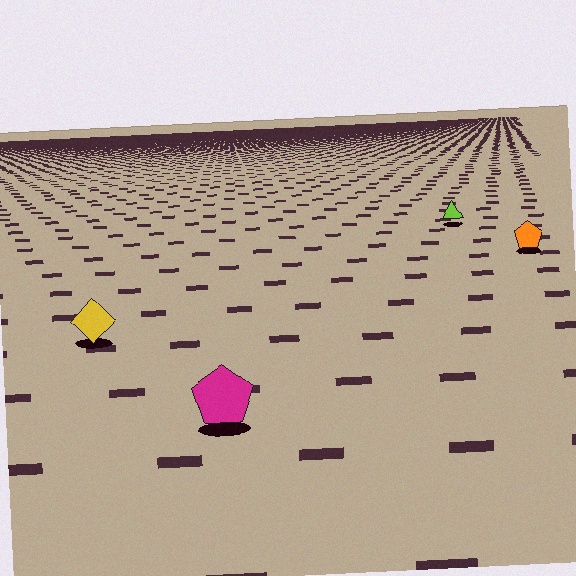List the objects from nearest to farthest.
From nearest to farthest: the magenta pentagon, the yellow diamond, the orange pentagon, the lime triangle.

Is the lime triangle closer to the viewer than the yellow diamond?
No. The yellow diamond is closer — you can tell from the texture gradient: the ground texture is coarser near it.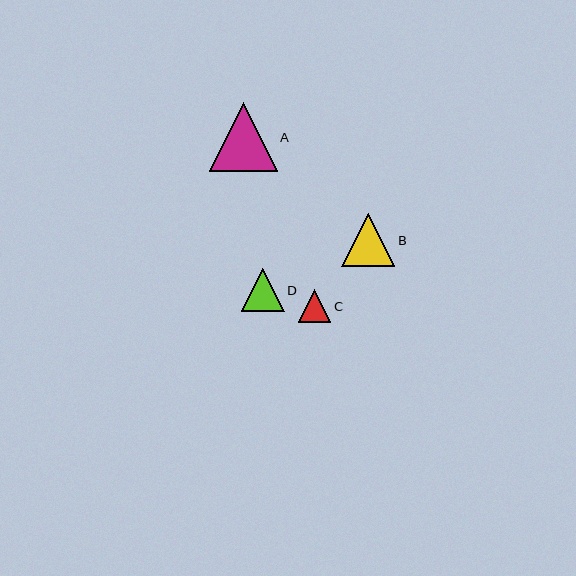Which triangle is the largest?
Triangle A is the largest with a size of approximately 68 pixels.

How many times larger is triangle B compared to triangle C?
Triangle B is approximately 1.6 times the size of triangle C.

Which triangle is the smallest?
Triangle C is the smallest with a size of approximately 32 pixels.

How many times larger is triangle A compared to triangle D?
Triangle A is approximately 1.6 times the size of triangle D.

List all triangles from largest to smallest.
From largest to smallest: A, B, D, C.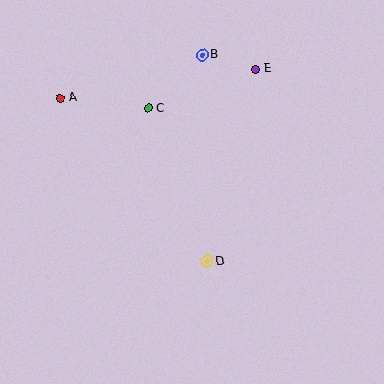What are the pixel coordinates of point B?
Point B is at (202, 55).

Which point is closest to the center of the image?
Point D at (207, 261) is closest to the center.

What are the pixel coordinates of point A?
Point A is at (60, 98).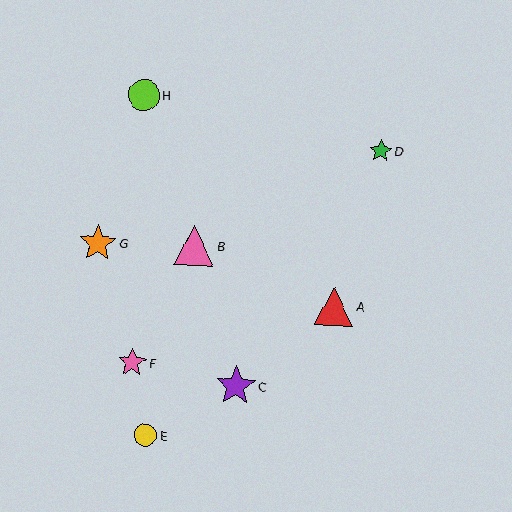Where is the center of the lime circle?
The center of the lime circle is at (144, 95).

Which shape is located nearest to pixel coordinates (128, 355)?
The pink star (labeled F) at (132, 362) is nearest to that location.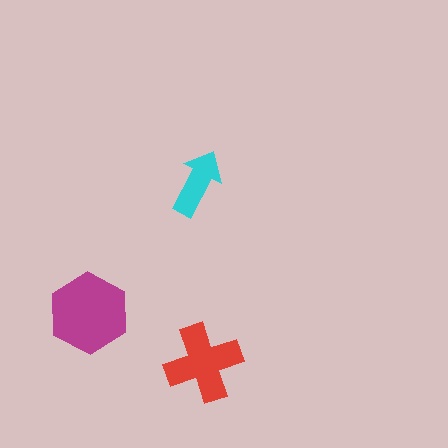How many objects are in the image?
There are 3 objects in the image.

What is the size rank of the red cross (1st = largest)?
2nd.